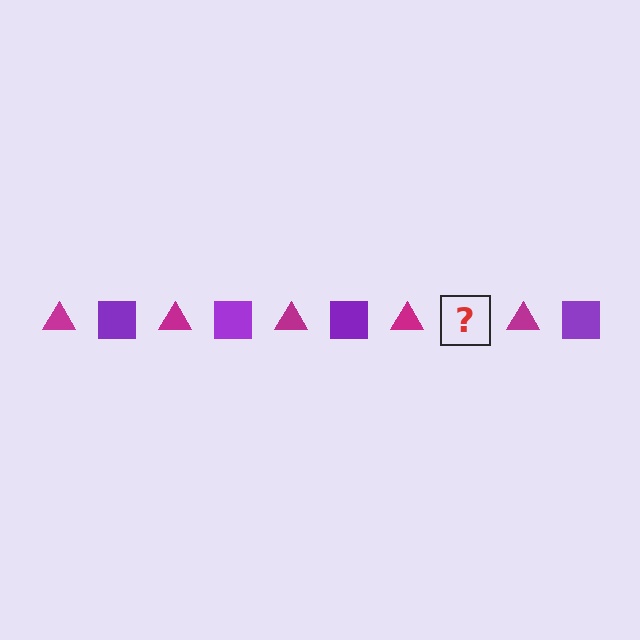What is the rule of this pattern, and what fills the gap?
The rule is that the pattern alternates between magenta triangle and purple square. The gap should be filled with a purple square.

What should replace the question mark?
The question mark should be replaced with a purple square.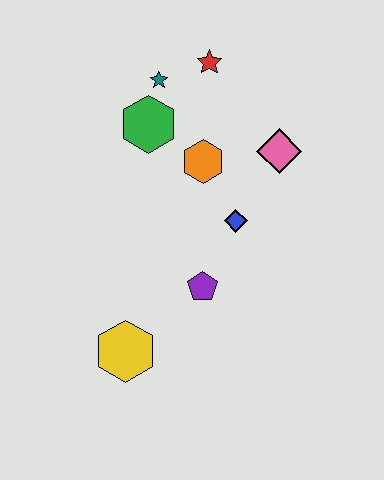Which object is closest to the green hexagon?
The teal star is closest to the green hexagon.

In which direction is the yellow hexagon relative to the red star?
The yellow hexagon is below the red star.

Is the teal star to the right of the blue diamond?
No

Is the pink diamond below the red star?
Yes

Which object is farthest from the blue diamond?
The yellow hexagon is farthest from the blue diamond.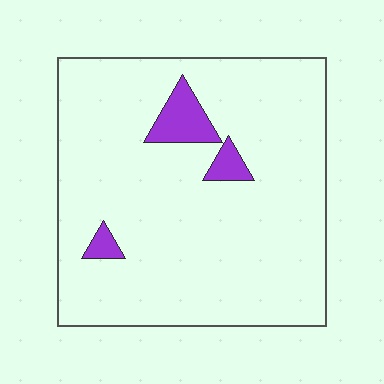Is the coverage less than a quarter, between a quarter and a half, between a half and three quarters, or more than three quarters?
Less than a quarter.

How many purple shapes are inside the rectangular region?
3.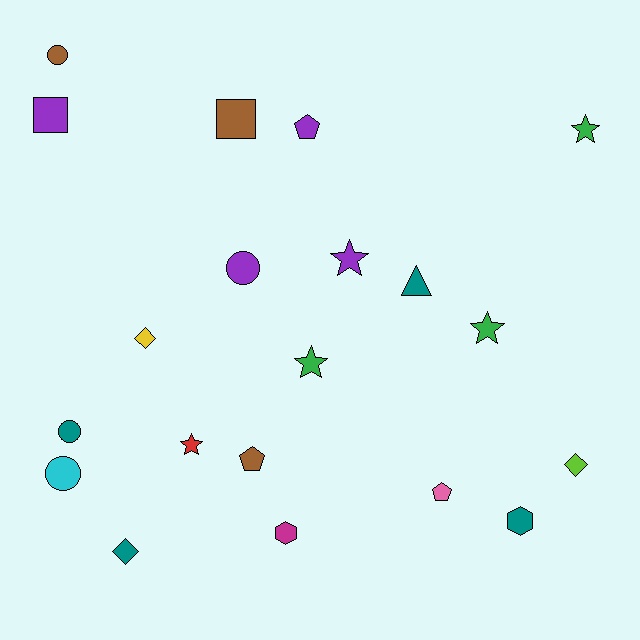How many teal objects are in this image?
There are 4 teal objects.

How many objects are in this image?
There are 20 objects.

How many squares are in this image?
There are 2 squares.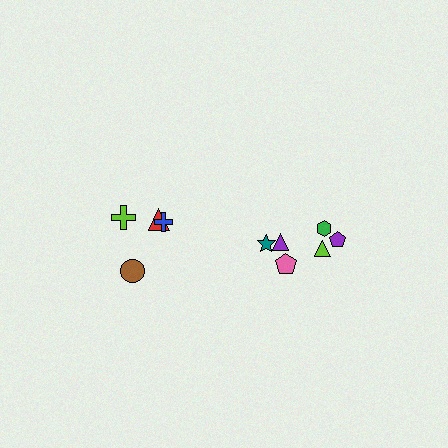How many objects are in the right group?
There are 6 objects.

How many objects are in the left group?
There are 4 objects.